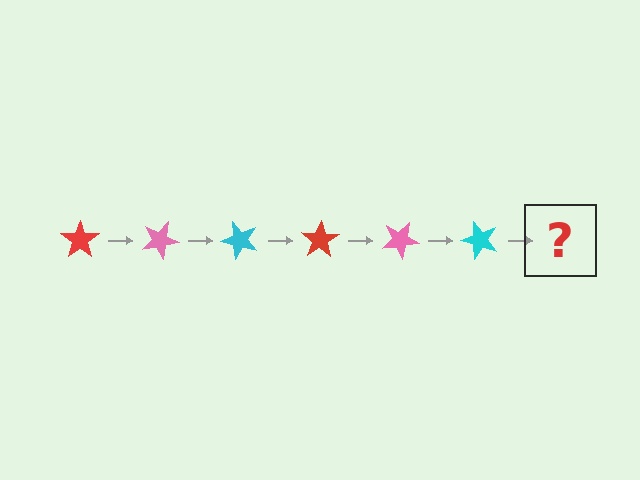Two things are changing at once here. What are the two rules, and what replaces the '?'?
The two rules are that it rotates 25 degrees each step and the color cycles through red, pink, and cyan. The '?' should be a red star, rotated 150 degrees from the start.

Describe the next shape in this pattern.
It should be a red star, rotated 150 degrees from the start.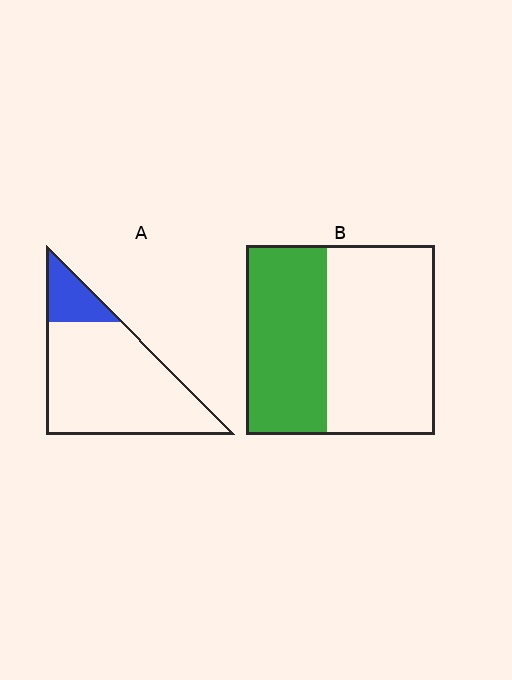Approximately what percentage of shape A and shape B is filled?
A is approximately 15% and B is approximately 45%.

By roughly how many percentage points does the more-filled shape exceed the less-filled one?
By roughly 25 percentage points (B over A).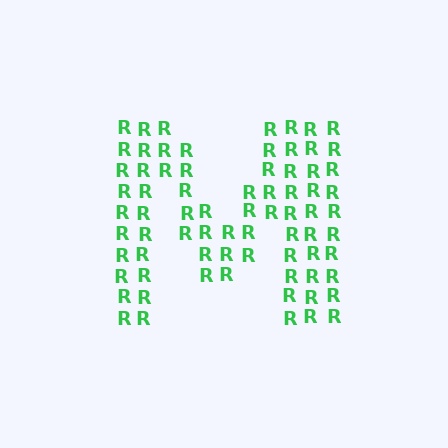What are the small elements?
The small elements are letter R's.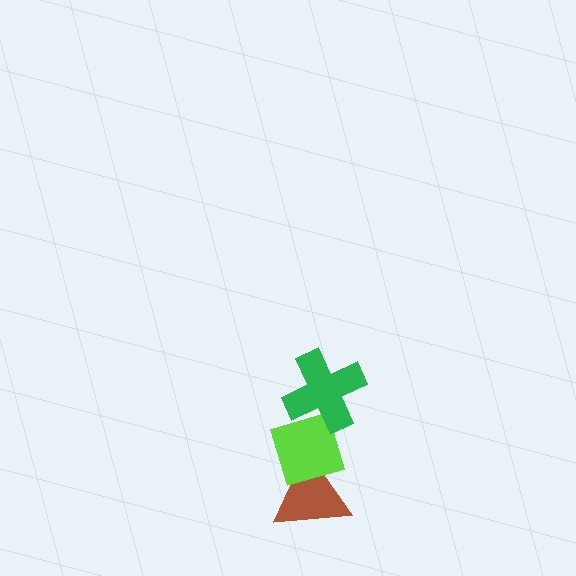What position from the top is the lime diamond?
The lime diamond is 2nd from the top.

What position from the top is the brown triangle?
The brown triangle is 3rd from the top.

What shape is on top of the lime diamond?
The green cross is on top of the lime diamond.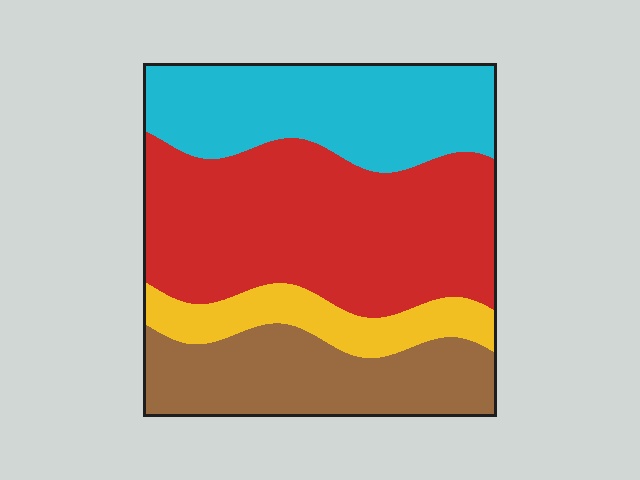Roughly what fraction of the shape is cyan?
Cyan covers 26% of the shape.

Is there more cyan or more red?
Red.